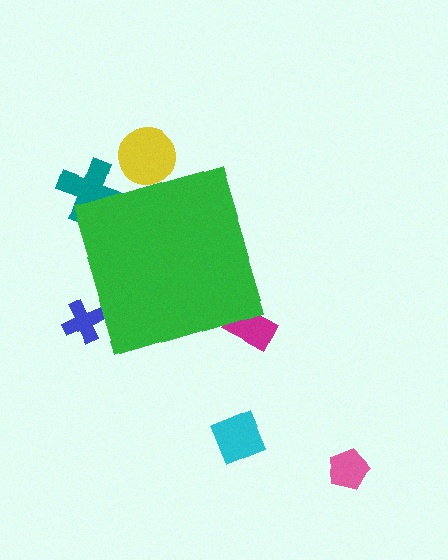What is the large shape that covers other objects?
A green diamond.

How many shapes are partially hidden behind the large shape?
4 shapes are partially hidden.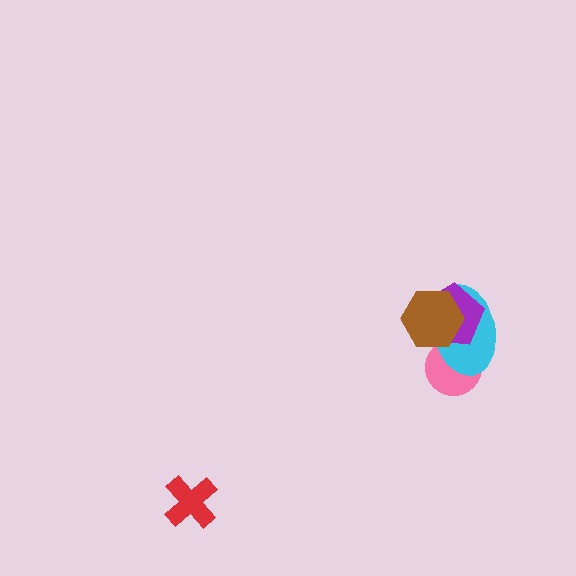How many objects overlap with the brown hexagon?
3 objects overlap with the brown hexagon.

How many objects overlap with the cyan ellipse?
3 objects overlap with the cyan ellipse.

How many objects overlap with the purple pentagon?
3 objects overlap with the purple pentagon.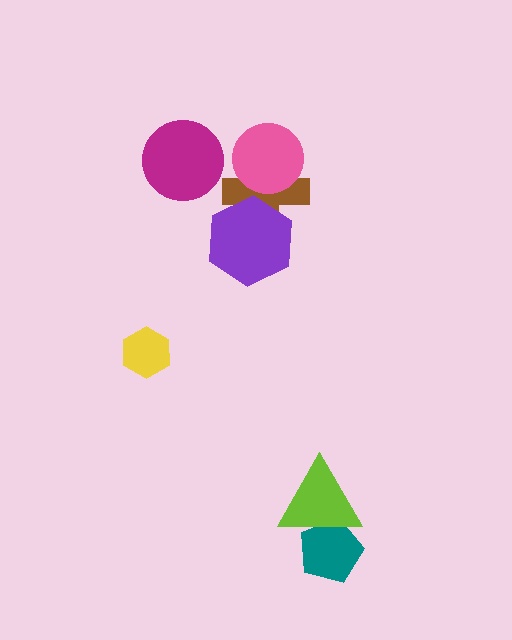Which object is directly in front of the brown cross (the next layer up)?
The pink circle is directly in front of the brown cross.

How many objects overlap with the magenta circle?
0 objects overlap with the magenta circle.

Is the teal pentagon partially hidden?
Yes, it is partially covered by another shape.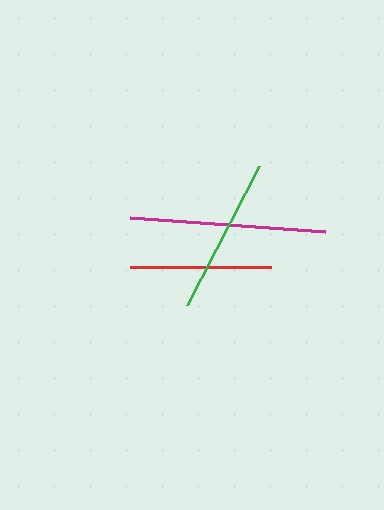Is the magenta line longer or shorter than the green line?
The magenta line is longer than the green line.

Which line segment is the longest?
The magenta line is the longest at approximately 195 pixels.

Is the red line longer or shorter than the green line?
The green line is longer than the red line.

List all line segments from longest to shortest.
From longest to shortest: magenta, green, red.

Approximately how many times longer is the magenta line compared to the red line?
The magenta line is approximately 1.4 times the length of the red line.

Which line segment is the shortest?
The red line is the shortest at approximately 141 pixels.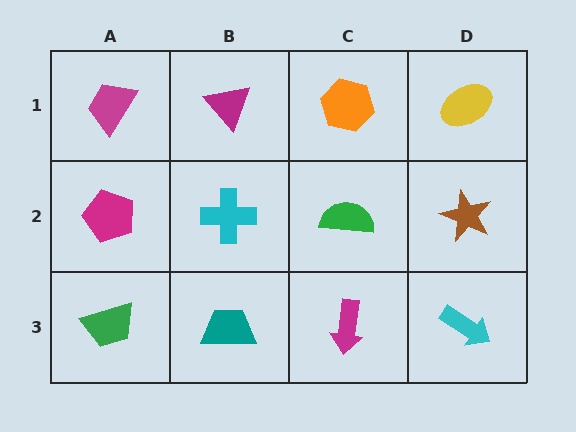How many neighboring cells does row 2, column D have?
3.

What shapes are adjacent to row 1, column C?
A green semicircle (row 2, column C), a magenta triangle (row 1, column B), a yellow ellipse (row 1, column D).